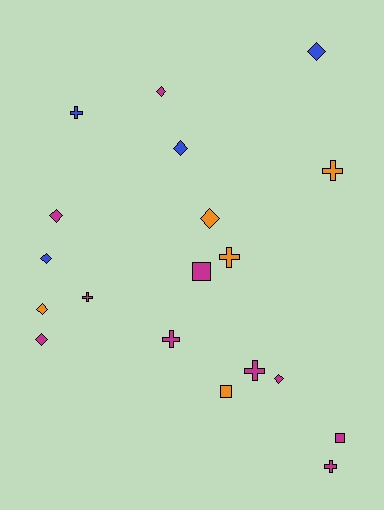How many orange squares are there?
There is 1 orange square.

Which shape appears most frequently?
Diamond, with 9 objects.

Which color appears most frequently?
Magenta, with 10 objects.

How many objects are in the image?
There are 19 objects.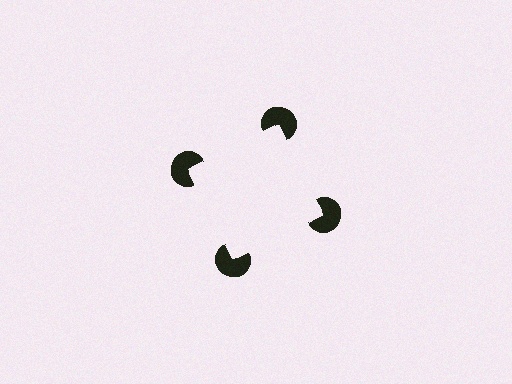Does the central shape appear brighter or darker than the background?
It typically appears slightly brighter than the background, even though no actual brightness change is drawn.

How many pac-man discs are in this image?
There are 4 — one at each vertex of the illusory square.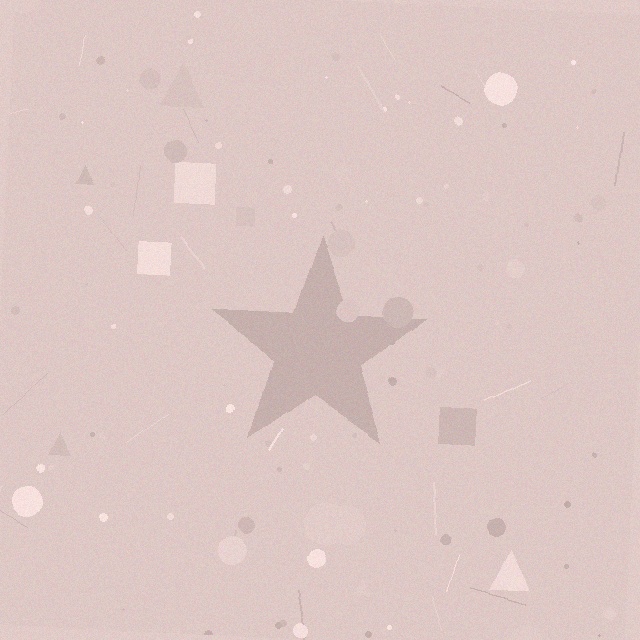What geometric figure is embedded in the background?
A star is embedded in the background.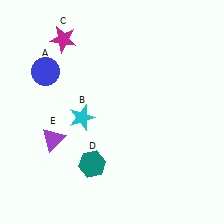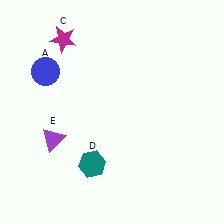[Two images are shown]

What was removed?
The cyan star (B) was removed in Image 2.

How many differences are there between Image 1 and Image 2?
There is 1 difference between the two images.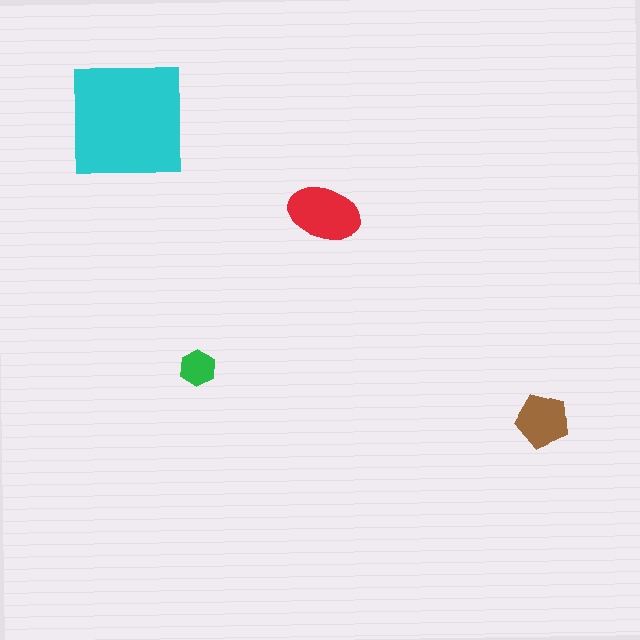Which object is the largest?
The cyan square.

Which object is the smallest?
The green hexagon.